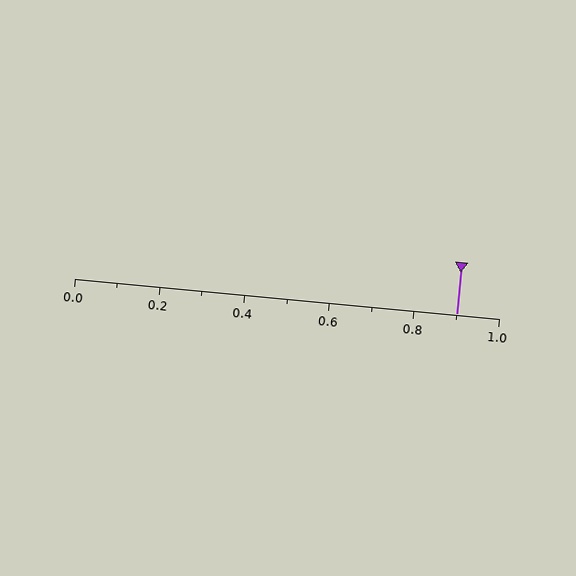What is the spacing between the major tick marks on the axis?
The major ticks are spaced 0.2 apart.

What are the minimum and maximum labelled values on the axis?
The axis runs from 0.0 to 1.0.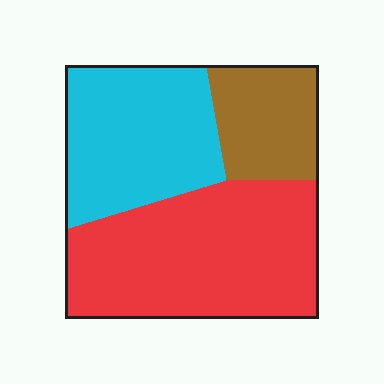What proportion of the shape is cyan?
Cyan takes up about one third (1/3) of the shape.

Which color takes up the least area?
Brown, at roughly 20%.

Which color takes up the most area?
Red, at roughly 50%.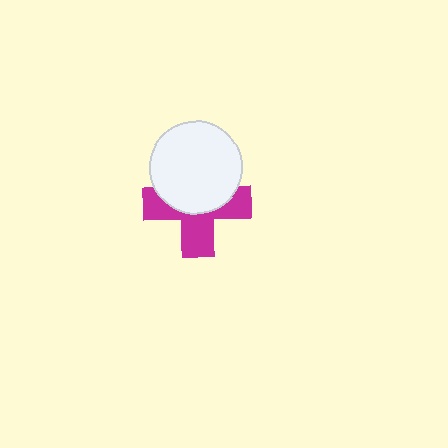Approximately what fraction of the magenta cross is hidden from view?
Roughly 48% of the magenta cross is hidden behind the white circle.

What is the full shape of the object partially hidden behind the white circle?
The partially hidden object is a magenta cross.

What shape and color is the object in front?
The object in front is a white circle.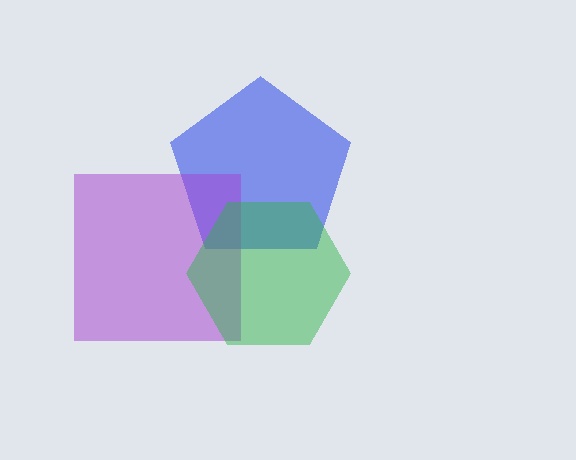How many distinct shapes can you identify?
There are 3 distinct shapes: a blue pentagon, a purple square, a green hexagon.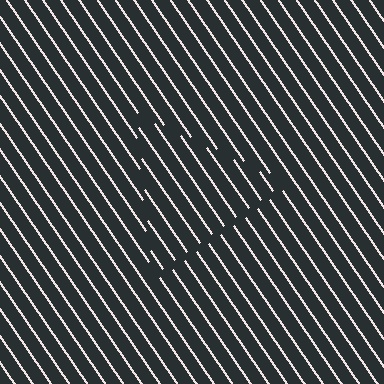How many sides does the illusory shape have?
3 sides — the line-ends trace a triangle.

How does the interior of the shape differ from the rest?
The interior of the shape contains the same grating, shifted by half a period — the contour is defined by the phase discontinuity where line-ends from the inner and outer gratings abut.